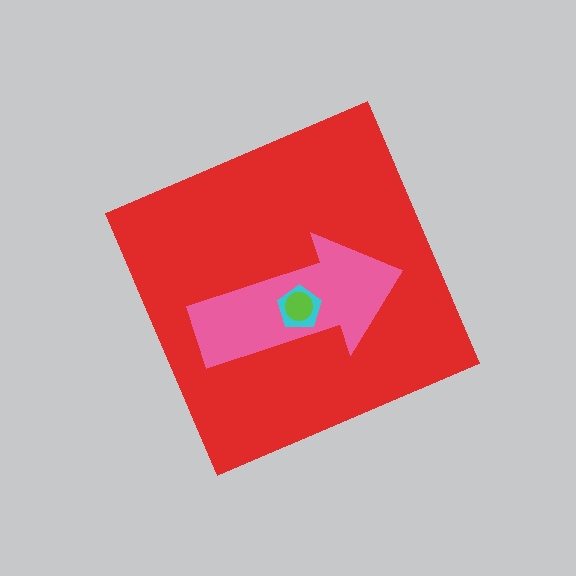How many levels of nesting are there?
4.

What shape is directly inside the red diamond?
The pink arrow.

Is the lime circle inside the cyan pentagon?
Yes.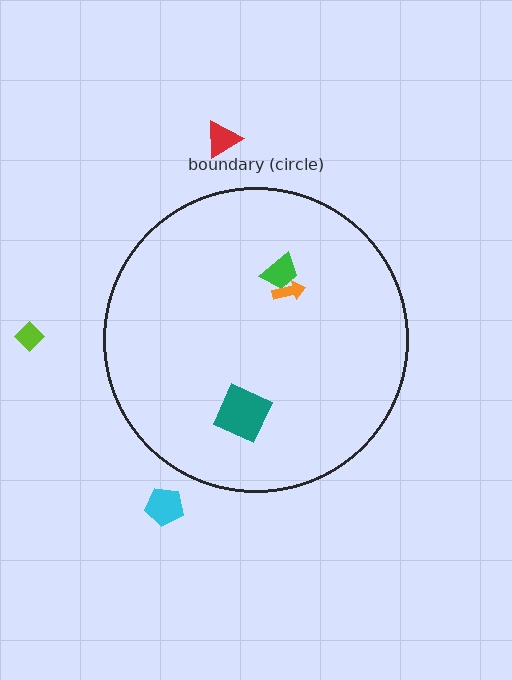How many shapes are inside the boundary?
3 inside, 3 outside.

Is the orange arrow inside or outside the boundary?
Inside.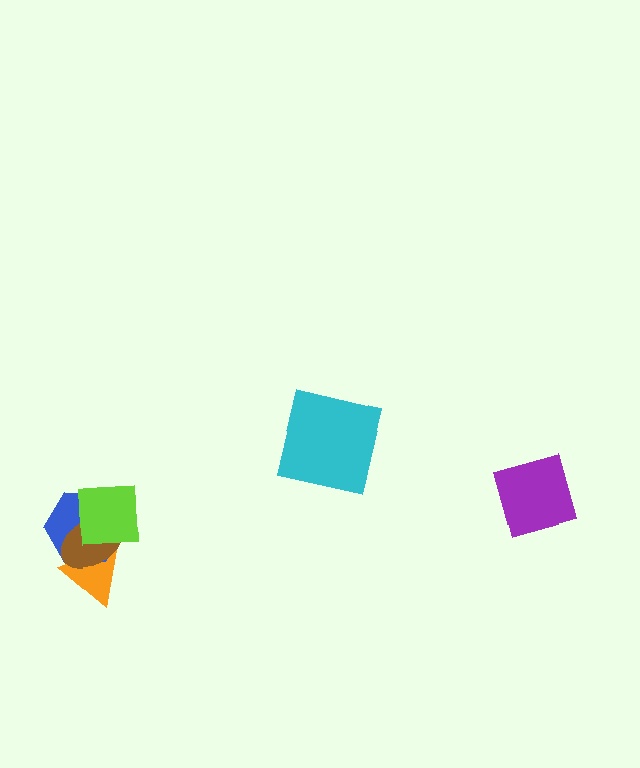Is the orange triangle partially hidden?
Yes, it is partially covered by another shape.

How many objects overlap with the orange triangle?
2 objects overlap with the orange triangle.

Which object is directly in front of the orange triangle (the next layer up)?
The blue hexagon is directly in front of the orange triangle.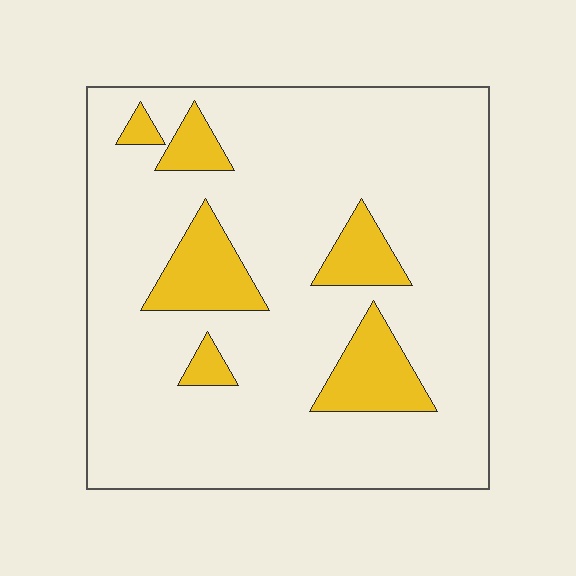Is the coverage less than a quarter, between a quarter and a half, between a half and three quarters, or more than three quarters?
Less than a quarter.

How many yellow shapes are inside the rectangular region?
6.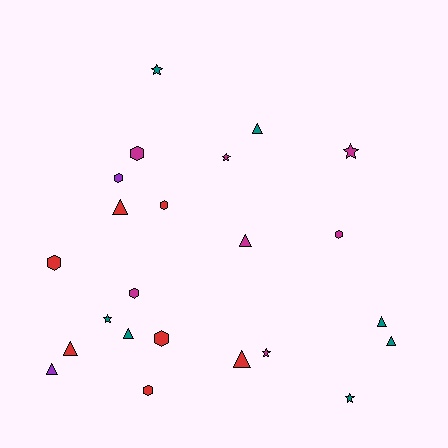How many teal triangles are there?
There are 4 teal triangles.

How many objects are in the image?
There are 23 objects.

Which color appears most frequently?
Red, with 7 objects.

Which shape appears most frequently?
Triangle, with 9 objects.